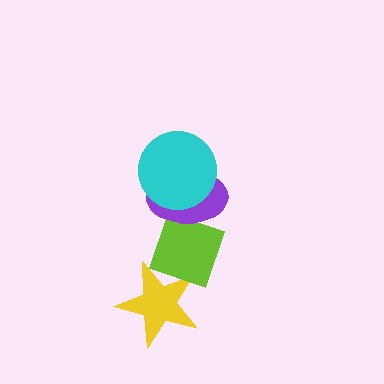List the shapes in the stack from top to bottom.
From top to bottom: the cyan circle, the purple ellipse, the lime diamond, the yellow star.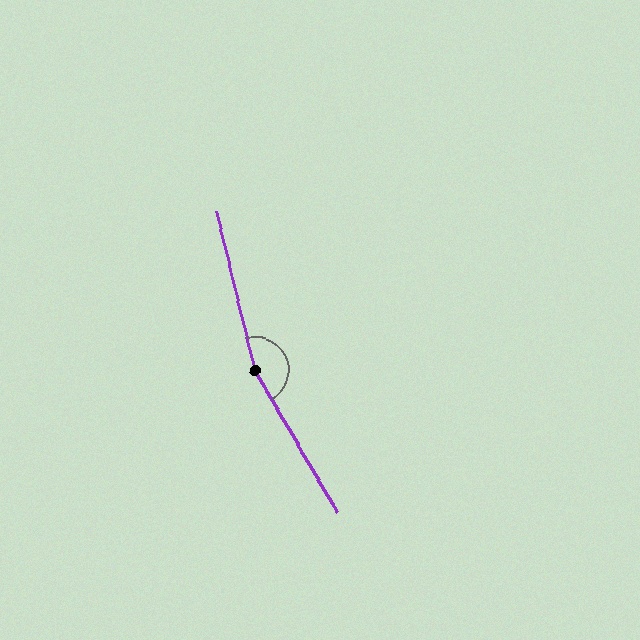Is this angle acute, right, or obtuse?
It is obtuse.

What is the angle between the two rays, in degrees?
Approximately 164 degrees.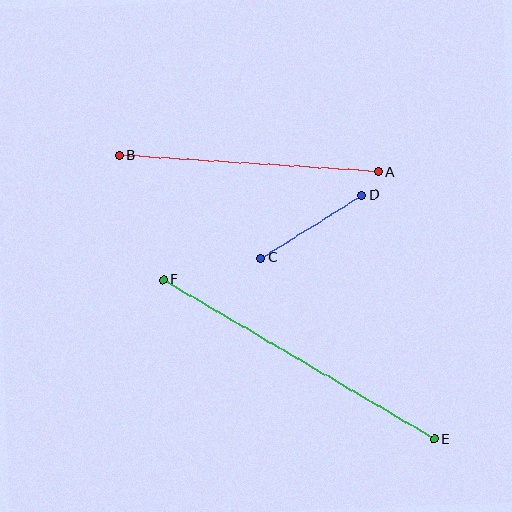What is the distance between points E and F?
The distance is approximately 314 pixels.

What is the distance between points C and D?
The distance is approximately 119 pixels.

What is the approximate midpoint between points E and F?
The midpoint is at approximately (299, 360) pixels.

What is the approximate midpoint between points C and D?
The midpoint is at approximately (311, 227) pixels.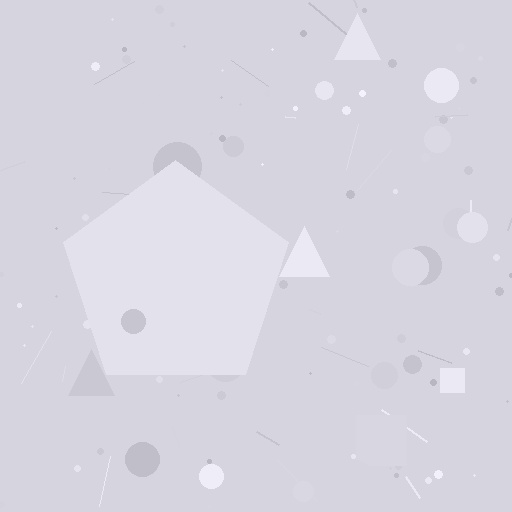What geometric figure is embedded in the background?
A pentagon is embedded in the background.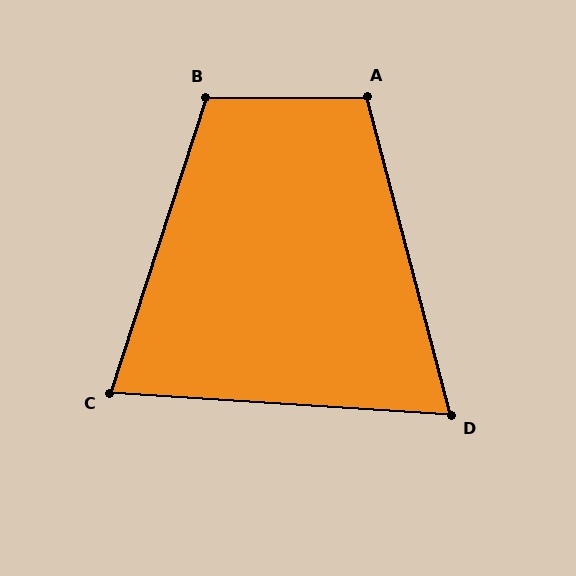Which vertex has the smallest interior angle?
D, at approximately 72 degrees.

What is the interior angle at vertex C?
Approximately 76 degrees (acute).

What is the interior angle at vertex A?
Approximately 104 degrees (obtuse).